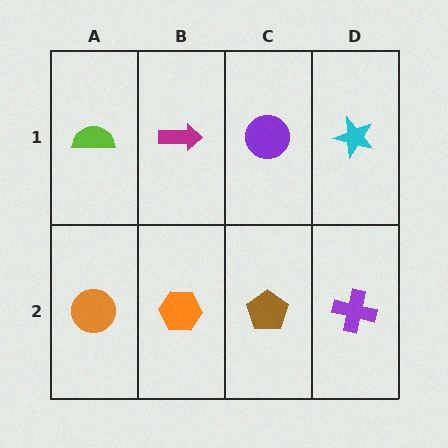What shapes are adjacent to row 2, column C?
A purple circle (row 1, column C), an orange hexagon (row 2, column B), a purple cross (row 2, column D).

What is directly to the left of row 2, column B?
An orange circle.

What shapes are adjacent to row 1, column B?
An orange hexagon (row 2, column B), a lime semicircle (row 1, column A), a purple circle (row 1, column C).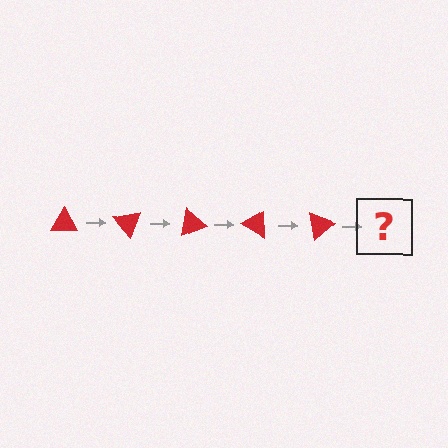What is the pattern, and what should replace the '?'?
The pattern is that the triangle rotates 50 degrees each step. The '?' should be a red triangle rotated 250 degrees.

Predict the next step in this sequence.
The next step is a red triangle rotated 250 degrees.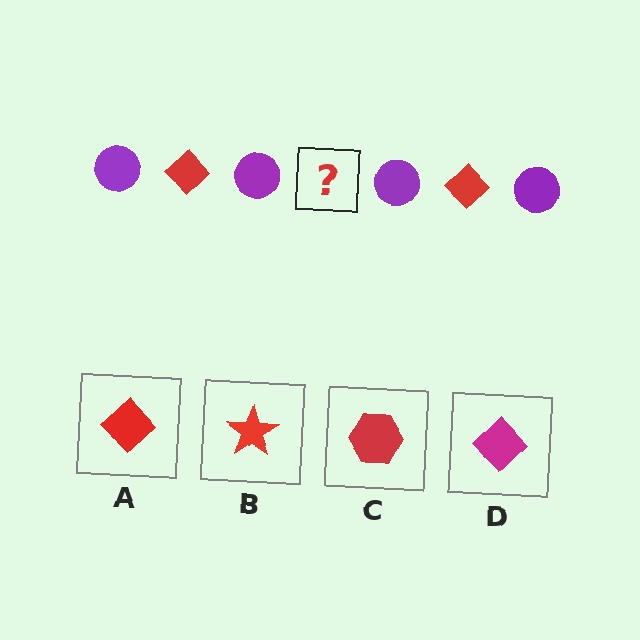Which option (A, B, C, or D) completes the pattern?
A.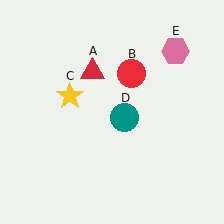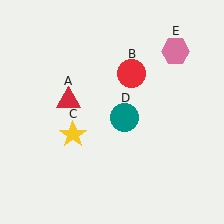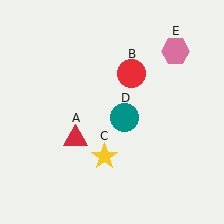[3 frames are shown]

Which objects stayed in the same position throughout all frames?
Red circle (object B) and teal circle (object D) and pink hexagon (object E) remained stationary.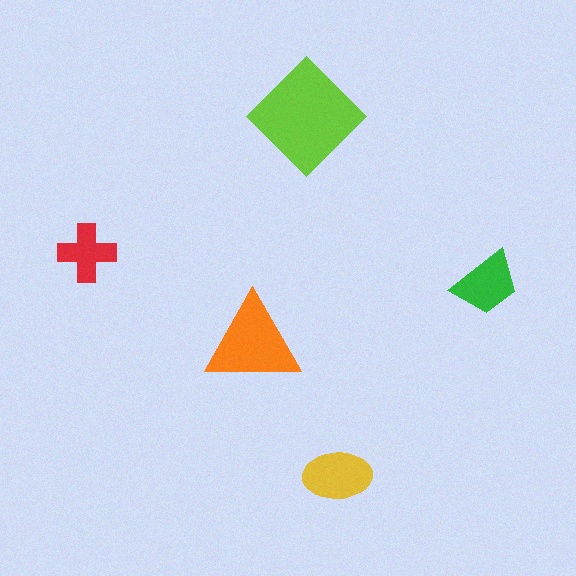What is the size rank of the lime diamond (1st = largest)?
1st.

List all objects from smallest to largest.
The red cross, the green trapezoid, the yellow ellipse, the orange triangle, the lime diamond.